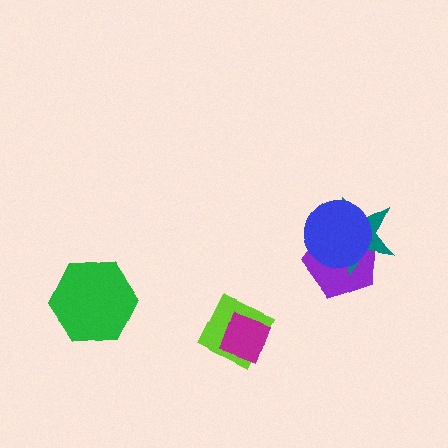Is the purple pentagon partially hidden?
Yes, it is partially covered by another shape.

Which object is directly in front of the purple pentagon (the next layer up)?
The teal star is directly in front of the purple pentagon.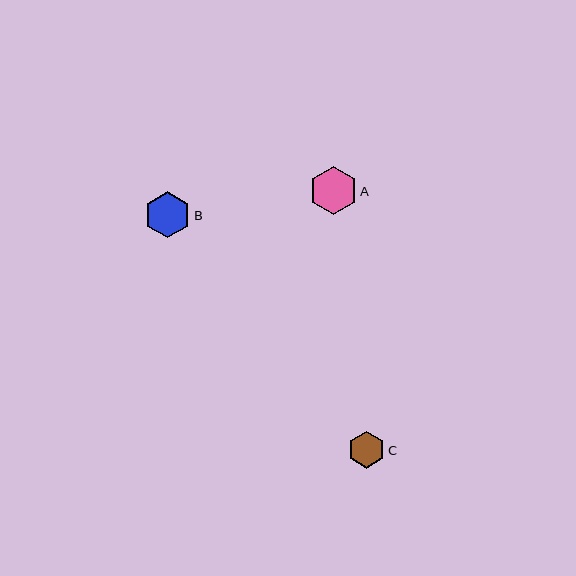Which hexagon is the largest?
Hexagon A is the largest with a size of approximately 48 pixels.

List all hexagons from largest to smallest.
From largest to smallest: A, B, C.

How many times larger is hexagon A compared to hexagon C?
Hexagon A is approximately 1.3 times the size of hexagon C.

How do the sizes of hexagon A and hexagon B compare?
Hexagon A and hexagon B are approximately the same size.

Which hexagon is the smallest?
Hexagon C is the smallest with a size of approximately 37 pixels.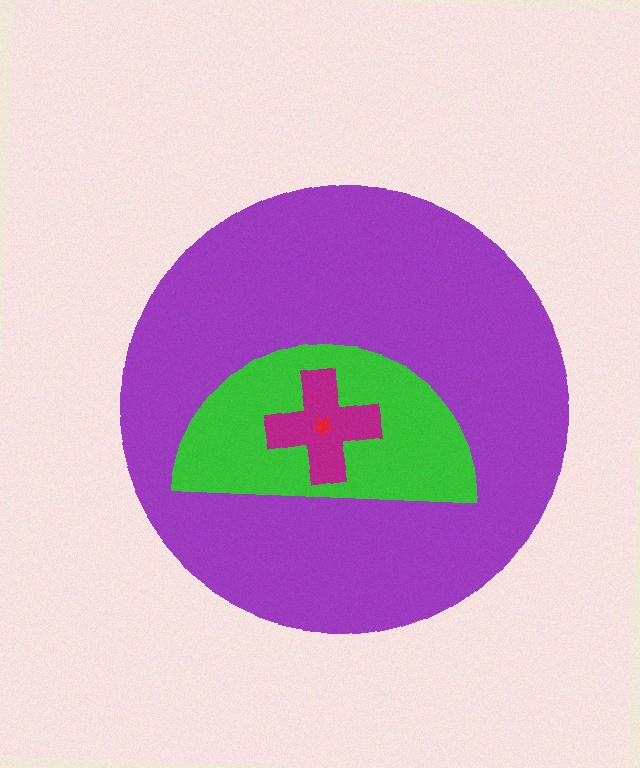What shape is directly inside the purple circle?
The green semicircle.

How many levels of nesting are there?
4.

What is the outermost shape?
The purple circle.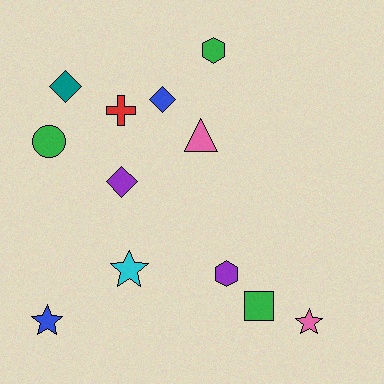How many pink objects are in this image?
There are 2 pink objects.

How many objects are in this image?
There are 12 objects.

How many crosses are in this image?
There is 1 cross.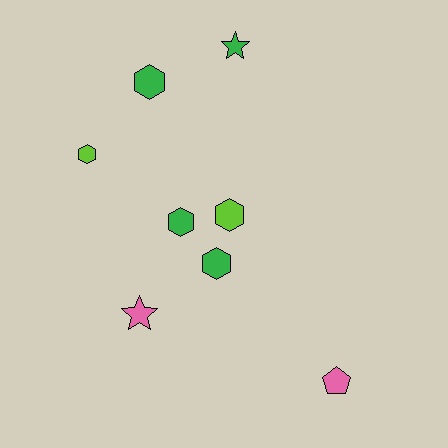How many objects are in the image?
There are 8 objects.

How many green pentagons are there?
There are no green pentagons.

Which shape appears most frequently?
Hexagon, with 5 objects.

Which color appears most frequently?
Green, with 4 objects.